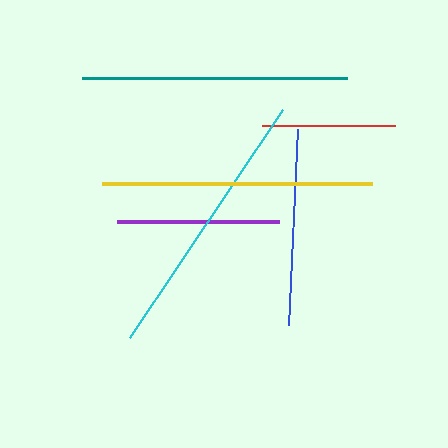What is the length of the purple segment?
The purple segment is approximately 162 pixels long.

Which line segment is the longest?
The cyan line is the longest at approximately 274 pixels.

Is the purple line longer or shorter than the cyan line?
The cyan line is longer than the purple line.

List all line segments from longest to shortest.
From longest to shortest: cyan, yellow, teal, blue, purple, red.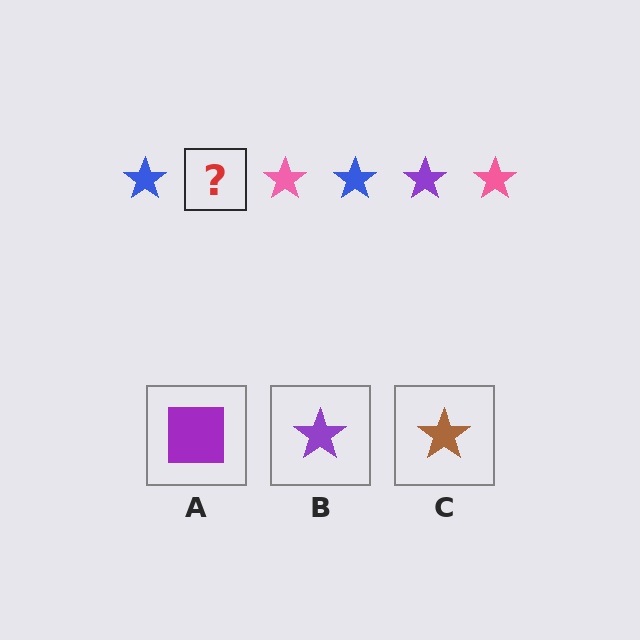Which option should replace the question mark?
Option B.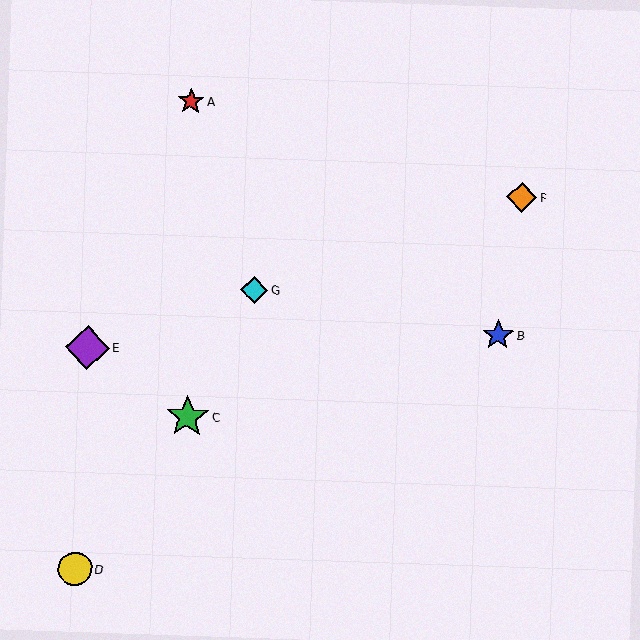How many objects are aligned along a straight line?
3 objects (E, F, G) are aligned along a straight line.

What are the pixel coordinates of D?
Object D is at (75, 569).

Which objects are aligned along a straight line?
Objects E, F, G are aligned along a straight line.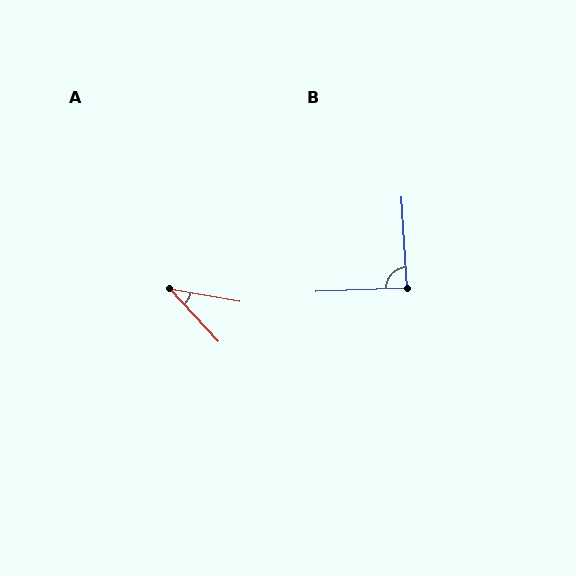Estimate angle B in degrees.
Approximately 89 degrees.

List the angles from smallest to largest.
A (38°), B (89°).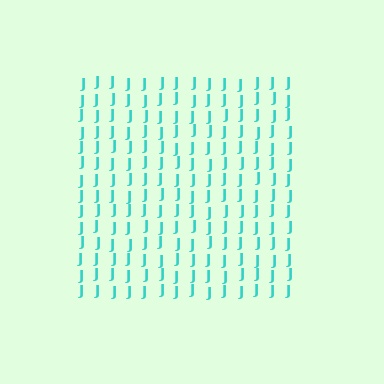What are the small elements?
The small elements are letter J's.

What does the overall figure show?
The overall figure shows a square.